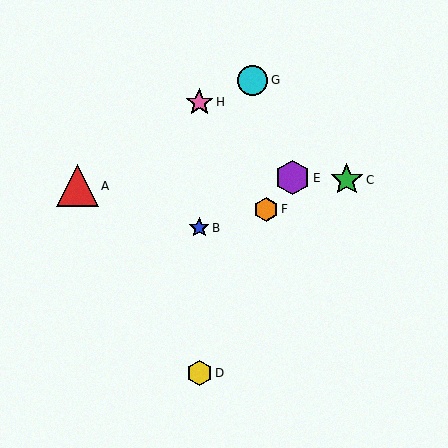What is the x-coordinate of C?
Object C is at x≈347.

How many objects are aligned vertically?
3 objects (B, D, H) are aligned vertically.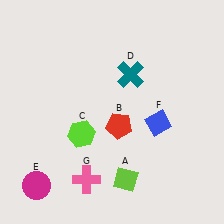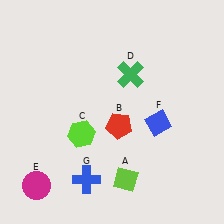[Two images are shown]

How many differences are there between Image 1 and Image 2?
There are 2 differences between the two images.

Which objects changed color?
D changed from teal to green. G changed from pink to blue.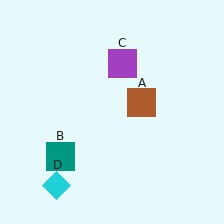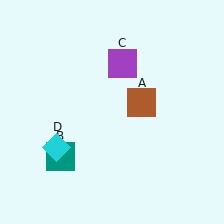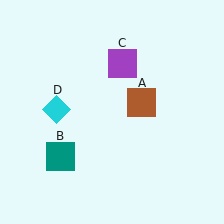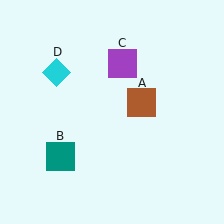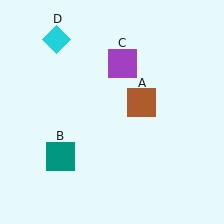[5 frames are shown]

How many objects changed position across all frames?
1 object changed position: cyan diamond (object D).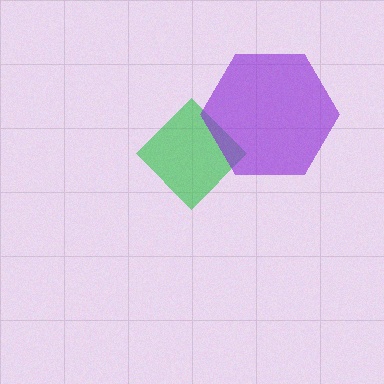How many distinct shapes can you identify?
There are 2 distinct shapes: a green diamond, a purple hexagon.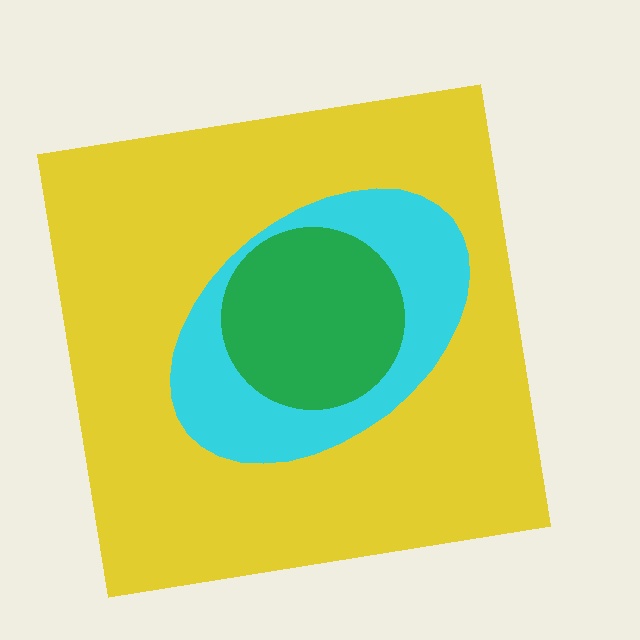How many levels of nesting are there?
3.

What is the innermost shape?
The green circle.